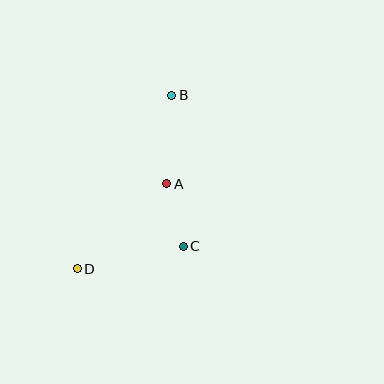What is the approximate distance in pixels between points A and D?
The distance between A and D is approximately 123 pixels.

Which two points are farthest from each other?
Points B and D are farthest from each other.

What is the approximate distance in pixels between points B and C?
The distance between B and C is approximately 151 pixels.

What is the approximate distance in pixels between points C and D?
The distance between C and D is approximately 108 pixels.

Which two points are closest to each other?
Points A and C are closest to each other.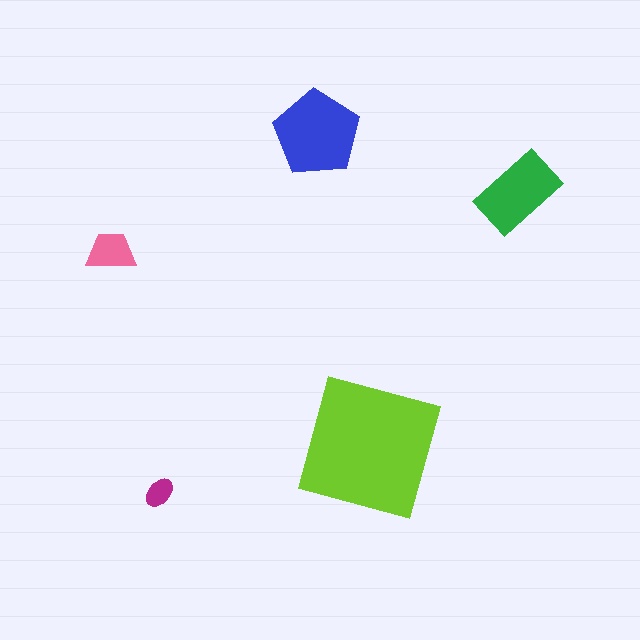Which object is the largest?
The lime square.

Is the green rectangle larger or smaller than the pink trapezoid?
Larger.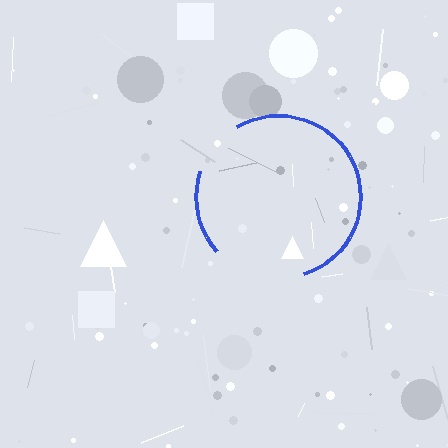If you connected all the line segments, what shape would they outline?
They would outline a circle.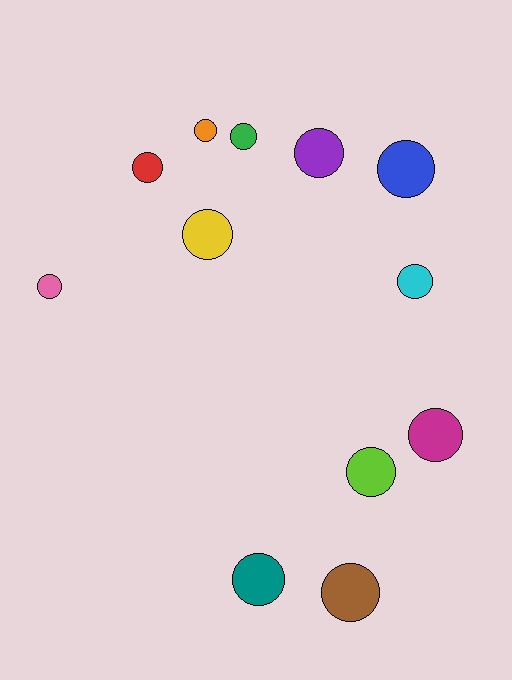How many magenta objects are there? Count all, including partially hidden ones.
There is 1 magenta object.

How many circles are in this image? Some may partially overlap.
There are 12 circles.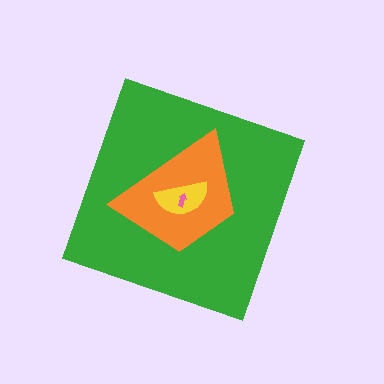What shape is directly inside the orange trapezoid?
The yellow semicircle.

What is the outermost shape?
The green diamond.